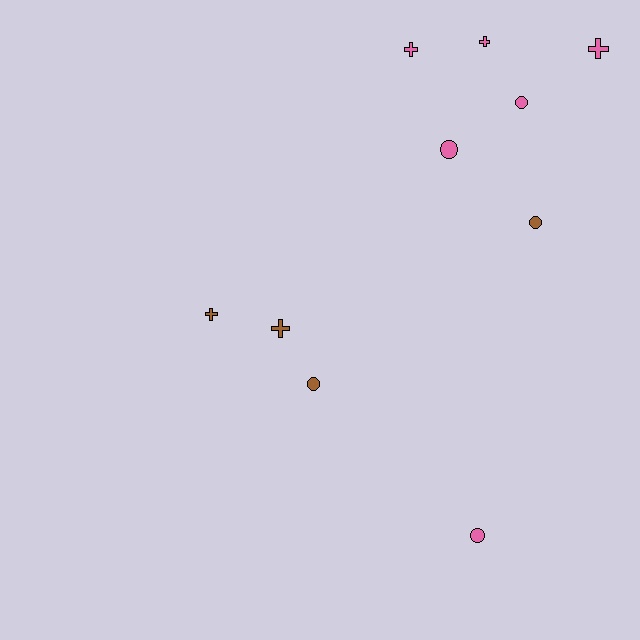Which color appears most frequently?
Pink, with 6 objects.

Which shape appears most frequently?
Cross, with 5 objects.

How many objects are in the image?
There are 10 objects.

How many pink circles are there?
There are 3 pink circles.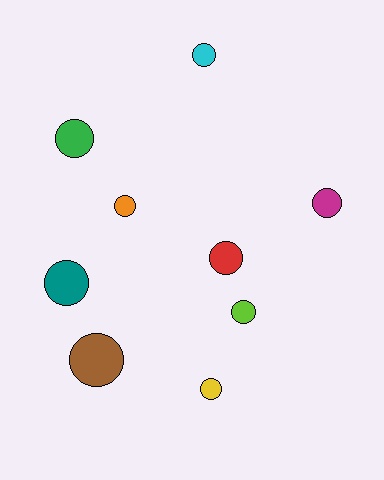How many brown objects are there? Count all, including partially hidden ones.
There is 1 brown object.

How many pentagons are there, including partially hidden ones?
There are no pentagons.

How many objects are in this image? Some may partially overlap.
There are 9 objects.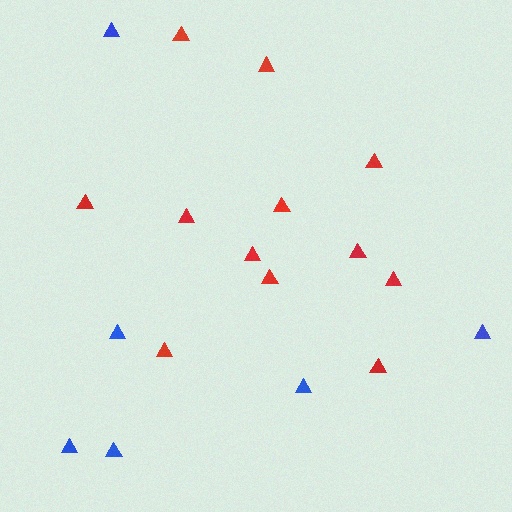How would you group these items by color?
There are 2 groups: one group of blue triangles (6) and one group of red triangles (12).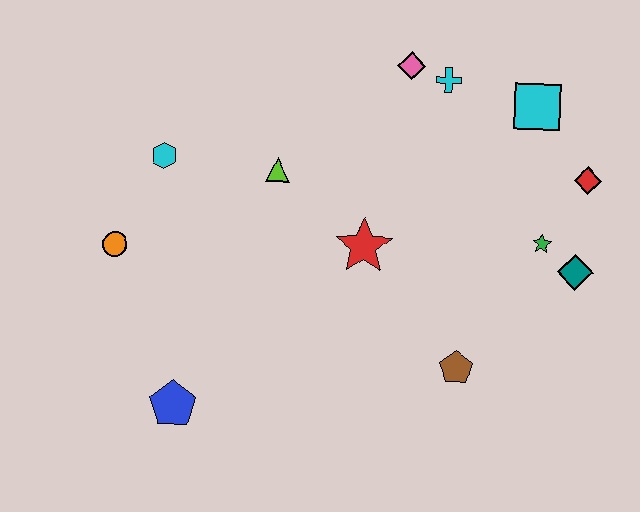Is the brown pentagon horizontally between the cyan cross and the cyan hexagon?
No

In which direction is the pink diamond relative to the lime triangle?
The pink diamond is to the right of the lime triangle.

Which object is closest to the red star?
The lime triangle is closest to the red star.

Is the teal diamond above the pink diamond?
No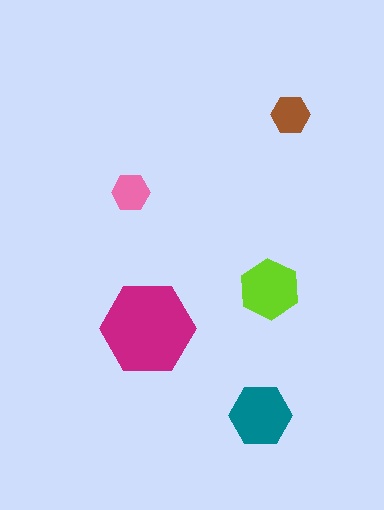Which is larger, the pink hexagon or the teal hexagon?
The teal one.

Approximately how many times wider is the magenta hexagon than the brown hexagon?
About 2.5 times wider.